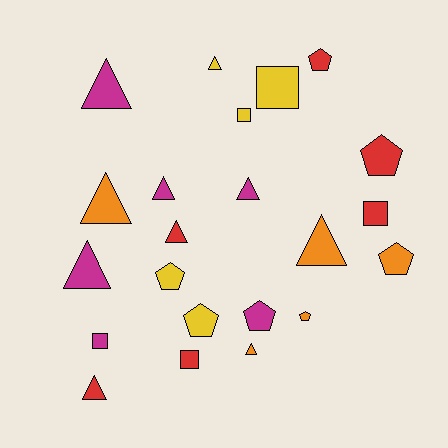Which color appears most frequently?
Magenta, with 6 objects.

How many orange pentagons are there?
There are 2 orange pentagons.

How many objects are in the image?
There are 22 objects.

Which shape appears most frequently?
Triangle, with 10 objects.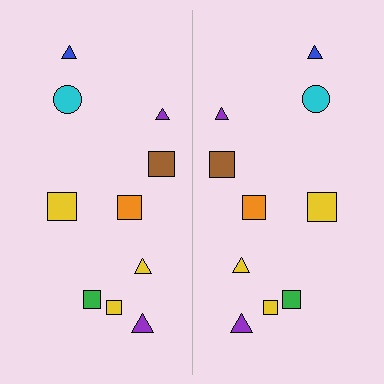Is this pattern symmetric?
Yes, this pattern has bilateral (reflection) symmetry.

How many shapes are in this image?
There are 20 shapes in this image.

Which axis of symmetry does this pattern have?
The pattern has a vertical axis of symmetry running through the center of the image.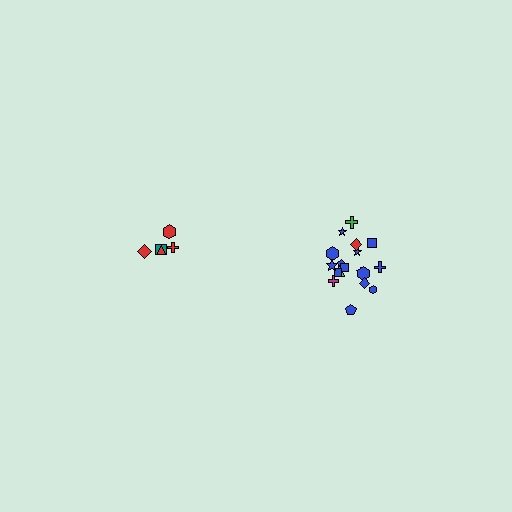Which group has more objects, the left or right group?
The right group.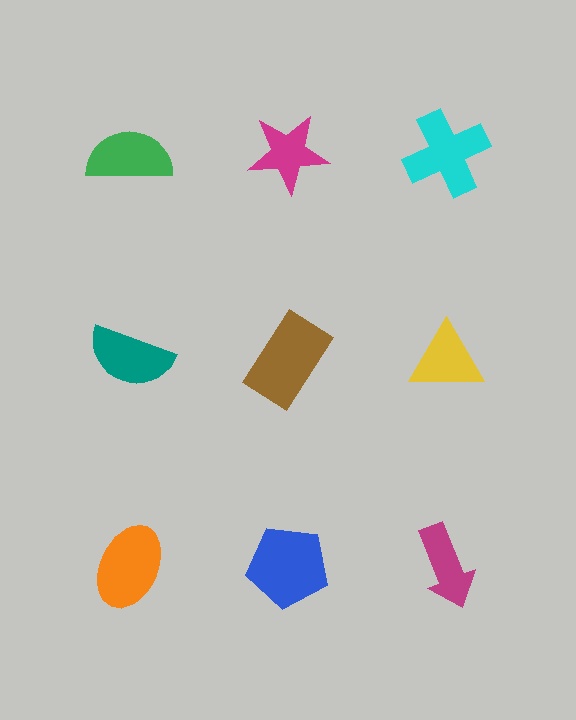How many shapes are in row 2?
3 shapes.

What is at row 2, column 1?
A teal semicircle.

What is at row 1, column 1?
A green semicircle.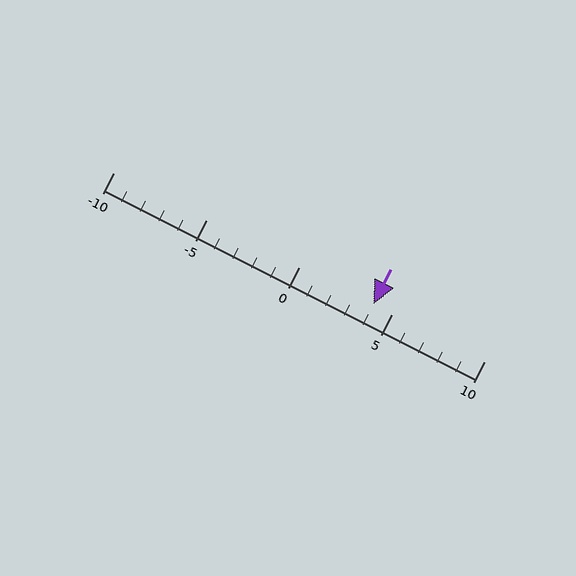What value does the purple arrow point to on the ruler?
The purple arrow points to approximately 4.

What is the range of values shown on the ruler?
The ruler shows values from -10 to 10.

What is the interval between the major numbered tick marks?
The major tick marks are spaced 5 units apart.